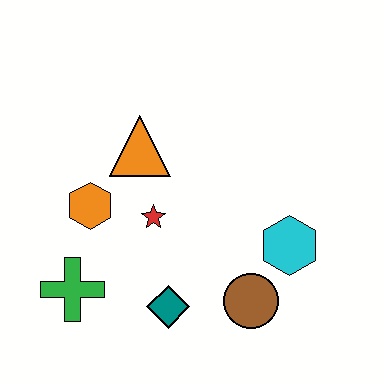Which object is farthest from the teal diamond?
The orange triangle is farthest from the teal diamond.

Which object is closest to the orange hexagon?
The red star is closest to the orange hexagon.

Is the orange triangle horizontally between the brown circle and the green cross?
Yes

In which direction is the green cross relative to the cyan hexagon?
The green cross is to the left of the cyan hexagon.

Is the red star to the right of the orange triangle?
Yes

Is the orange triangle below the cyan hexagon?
No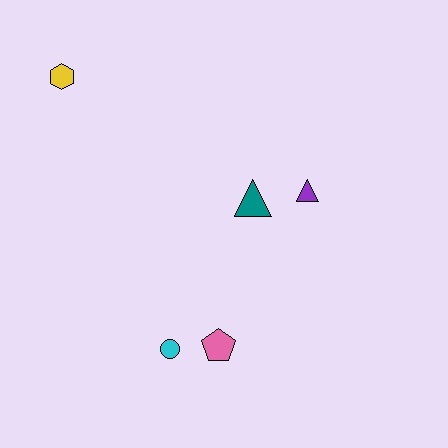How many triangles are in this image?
There are 2 triangles.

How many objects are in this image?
There are 5 objects.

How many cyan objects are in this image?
There is 1 cyan object.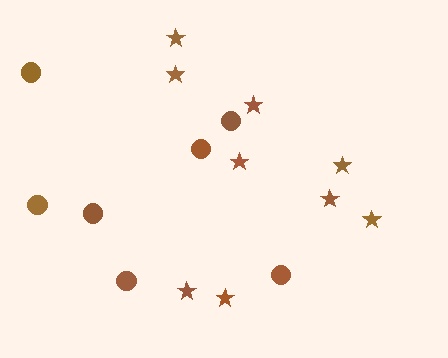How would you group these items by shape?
There are 2 groups: one group of circles (7) and one group of stars (9).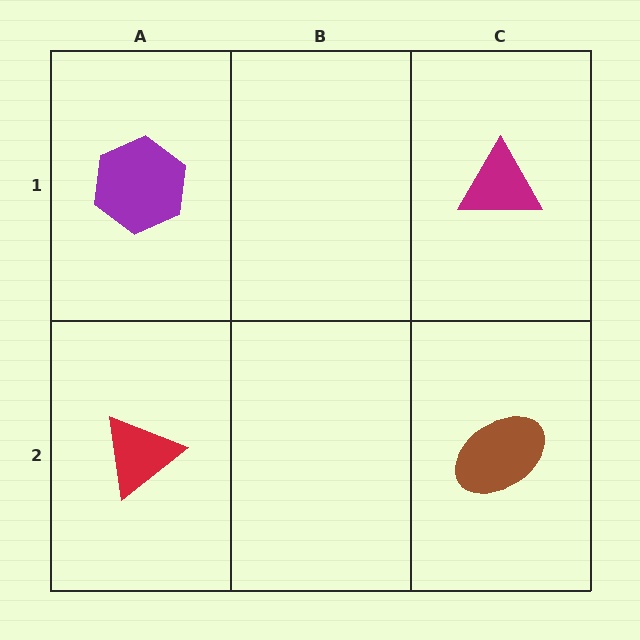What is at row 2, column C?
A brown ellipse.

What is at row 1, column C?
A magenta triangle.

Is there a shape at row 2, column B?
No, that cell is empty.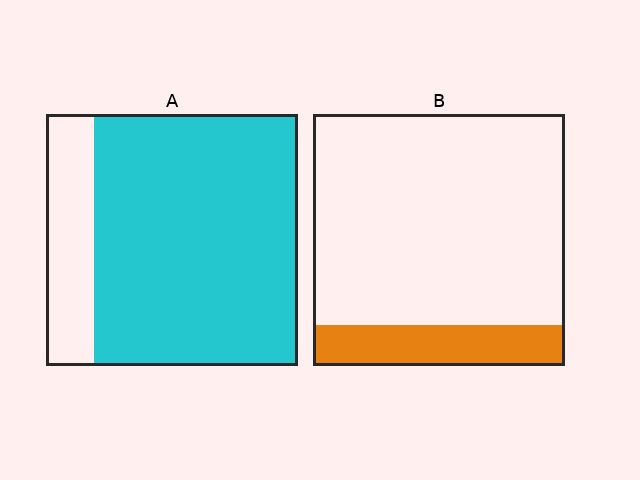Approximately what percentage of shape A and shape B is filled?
A is approximately 80% and B is approximately 15%.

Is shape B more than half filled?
No.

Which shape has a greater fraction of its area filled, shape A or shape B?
Shape A.